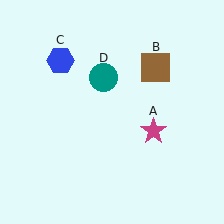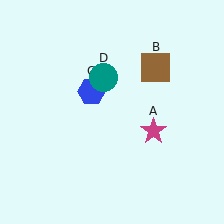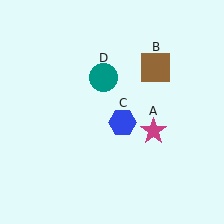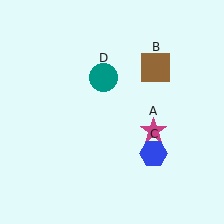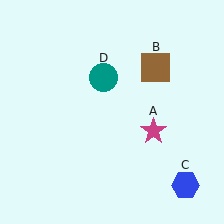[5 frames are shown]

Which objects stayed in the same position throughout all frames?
Magenta star (object A) and brown square (object B) and teal circle (object D) remained stationary.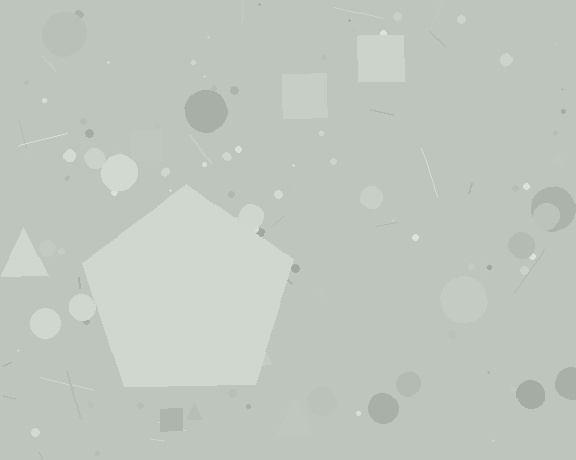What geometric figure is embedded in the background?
A pentagon is embedded in the background.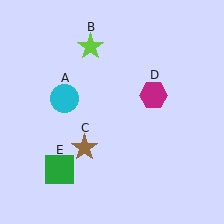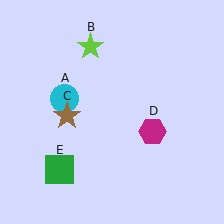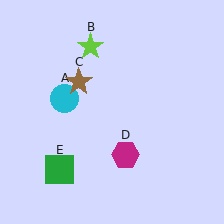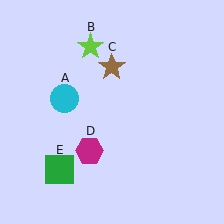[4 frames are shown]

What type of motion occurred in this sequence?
The brown star (object C), magenta hexagon (object D) rotated clockwise around the center of the scene.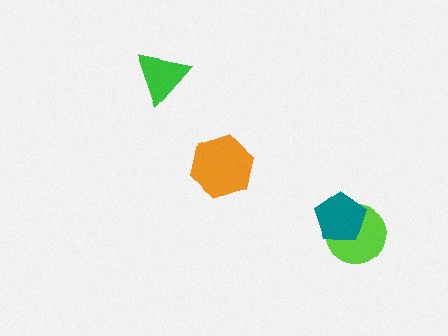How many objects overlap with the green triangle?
0 objects overlap with the green triangle.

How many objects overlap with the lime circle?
1 object overlaps with the lime circle.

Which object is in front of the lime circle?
The teal pentagon is in front of the lime circle.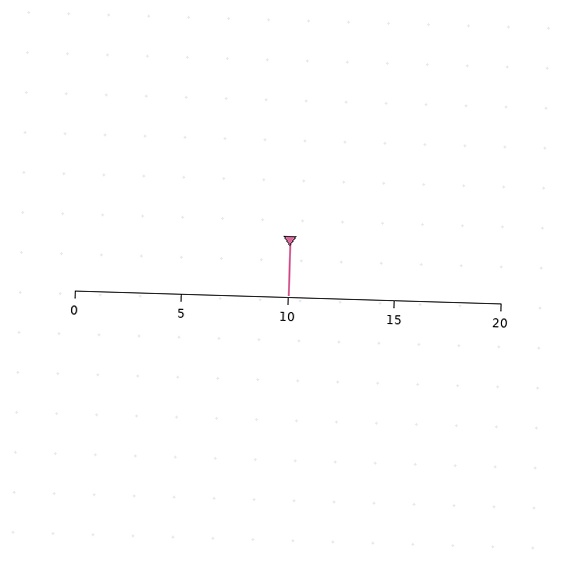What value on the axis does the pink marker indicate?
The marker indicates approximately 10.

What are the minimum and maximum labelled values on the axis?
The axis runs from 0 to 20.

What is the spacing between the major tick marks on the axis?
The major ticks are spaced 5 apart.